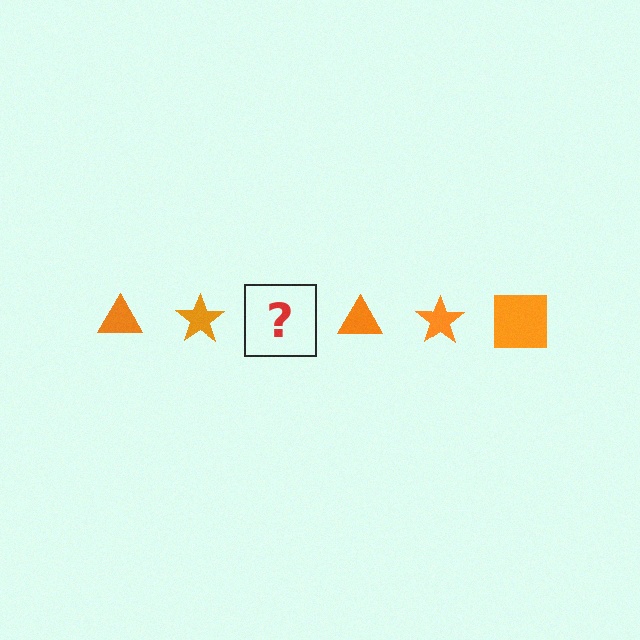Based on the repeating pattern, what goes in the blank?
The blank should be an orange square.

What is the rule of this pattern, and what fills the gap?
The rule is that the pattern cycles through triangle, star, square shapes in orange. The gap should be filled with an orange square.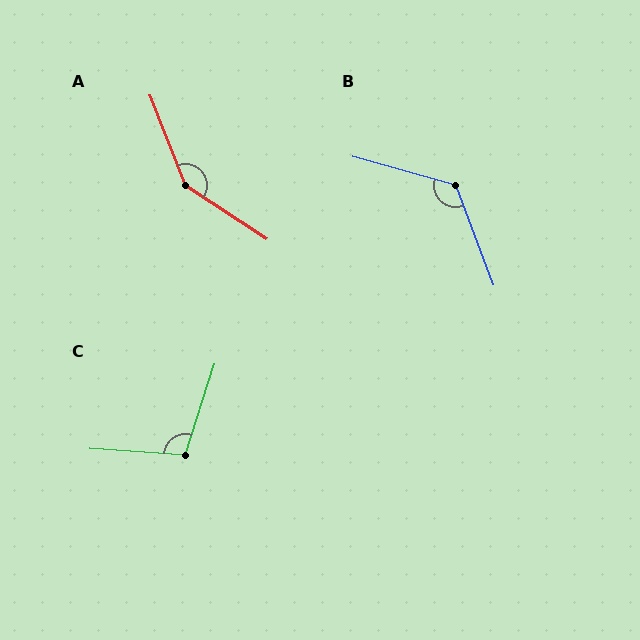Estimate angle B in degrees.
Approximately 127 degrees.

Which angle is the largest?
A, at approximately 145 degrees.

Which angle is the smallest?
C, at approximately 104 degrees.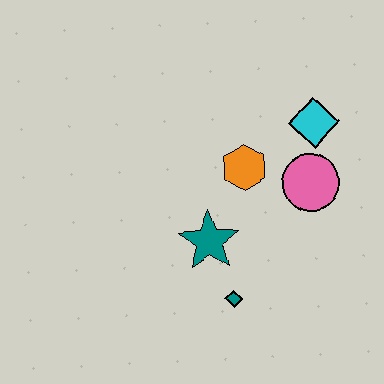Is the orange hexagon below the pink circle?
No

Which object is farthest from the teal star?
The cyan diamond is farthest from the teal star.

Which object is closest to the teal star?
The teal diamond is closest to the teal star.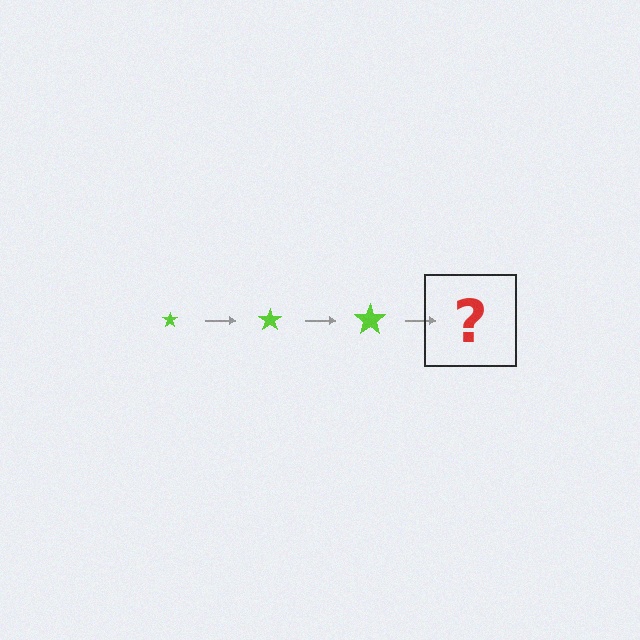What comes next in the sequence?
The next element should be a lime star, larger than the previous one.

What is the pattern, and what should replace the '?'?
The pattern is that the star gets progressively larger each step. The '?' should be a lime star, larger than the previous one.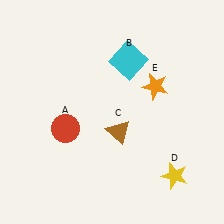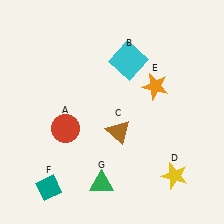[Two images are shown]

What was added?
A teal diamond (F), a green triangle (G) were added in Image 2.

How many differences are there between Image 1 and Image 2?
There are 2 differences between the two images.